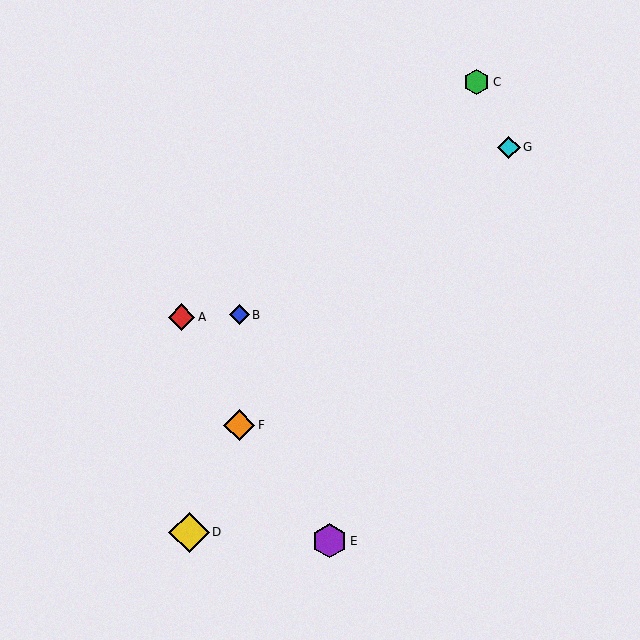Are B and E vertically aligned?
No, B is at x≈239 and E is at x≈330.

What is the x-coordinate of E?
Object E is at x≈330.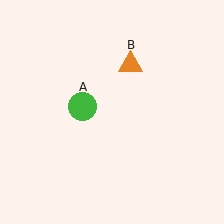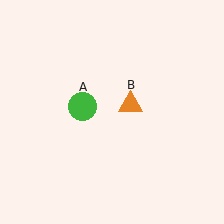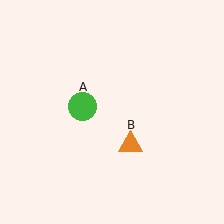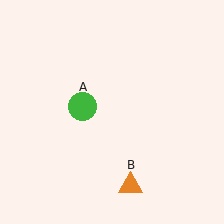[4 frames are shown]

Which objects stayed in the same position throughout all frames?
Green circle (object A) remained stationary.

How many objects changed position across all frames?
1 object changed position: orange triangle (object B).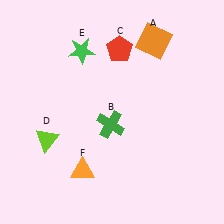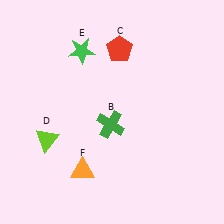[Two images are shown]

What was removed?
The orange square (A) was removed in Image 2.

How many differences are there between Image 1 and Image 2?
There is 1 difference between the two images.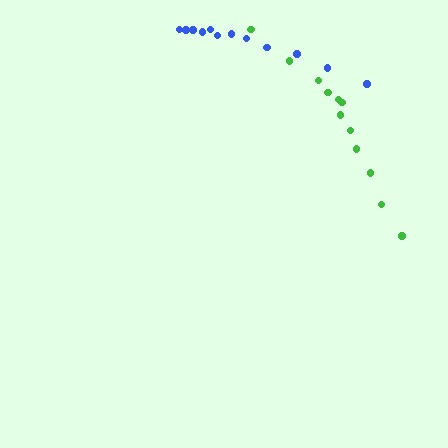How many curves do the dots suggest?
There are 2 distinct paths.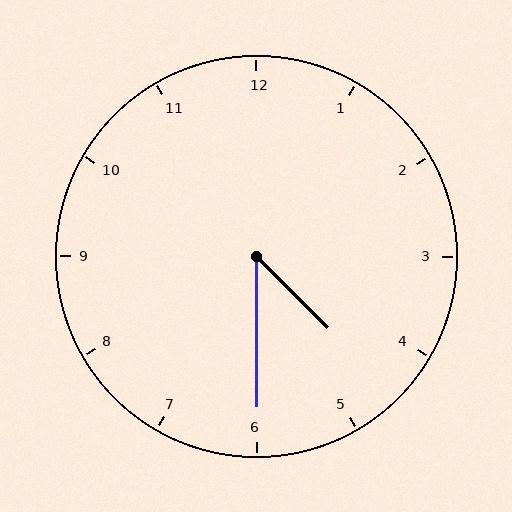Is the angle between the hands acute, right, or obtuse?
It is acute.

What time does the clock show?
4:30.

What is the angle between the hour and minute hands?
Approximately 45 degrees.